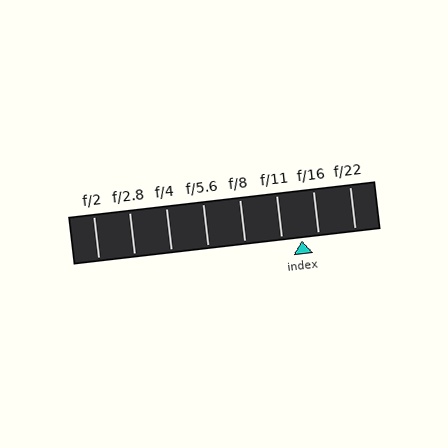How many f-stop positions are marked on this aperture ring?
There are 8 f-stop positions marked.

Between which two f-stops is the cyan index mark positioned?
The index mark is between f/11 and f/16.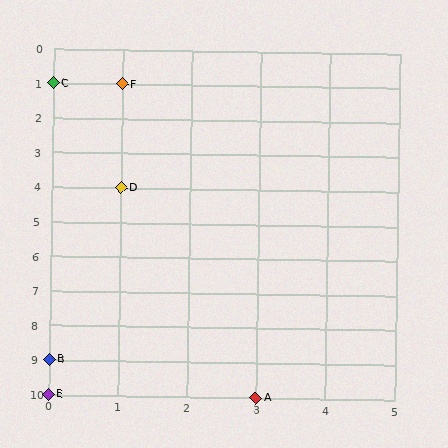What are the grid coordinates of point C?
Point C is at grid coordinates (0, 1).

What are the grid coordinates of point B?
Point B is at grid coordinates (0, 9).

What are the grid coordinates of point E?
Point E is at grid coordinates (0, 10).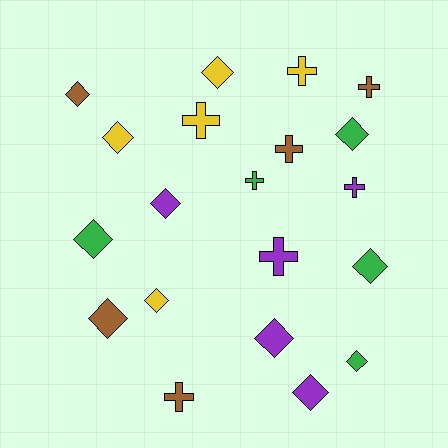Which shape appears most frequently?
Diamond, with 12 objects.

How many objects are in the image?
There are 20 objects.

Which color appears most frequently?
Purple, with 5 objects.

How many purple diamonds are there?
There are 3 purple diamonds.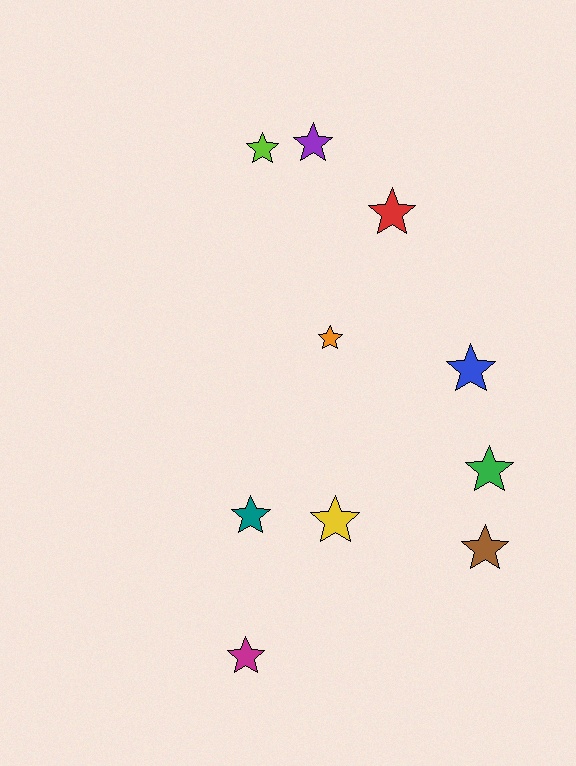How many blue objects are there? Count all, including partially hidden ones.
There is 1 blue object.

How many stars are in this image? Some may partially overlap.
There are 10 stars.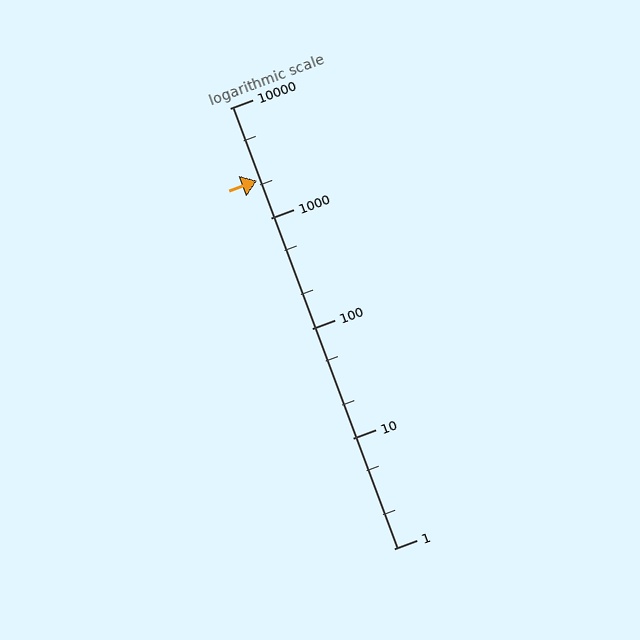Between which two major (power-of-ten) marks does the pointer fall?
The pointer is between 1000 and 10000.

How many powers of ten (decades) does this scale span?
The scale spans 4 decades, from 1 to 10000.